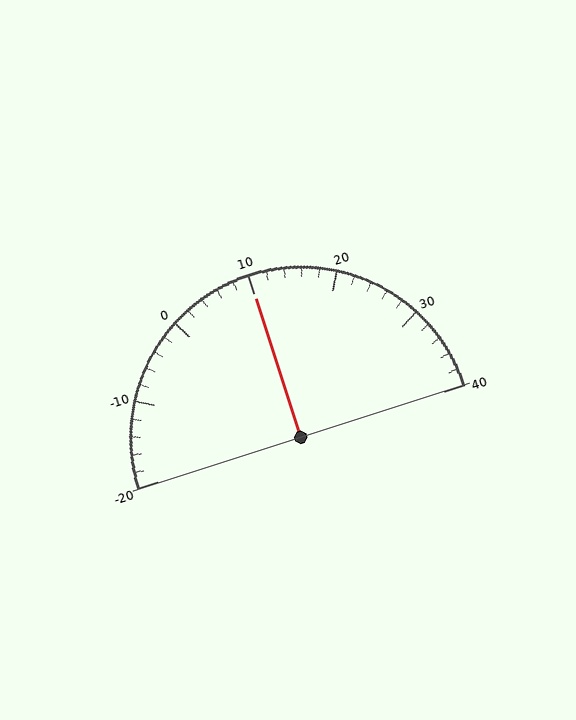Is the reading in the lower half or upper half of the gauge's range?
The reading is in the upper half of the range (-20 to 40).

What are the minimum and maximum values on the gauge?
The gauge ranges from -20 to 40.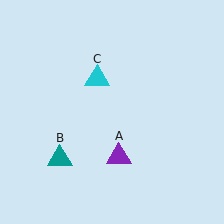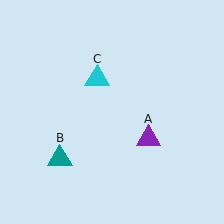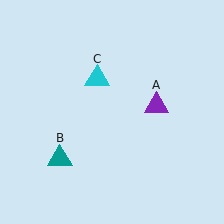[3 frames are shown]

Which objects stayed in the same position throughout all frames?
Teal triangle (object B) and cyan triangle (object C) remained stationary.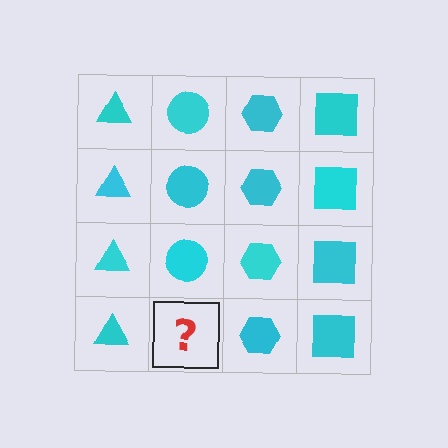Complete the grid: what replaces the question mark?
The question mark should be replaced with a cyan circle.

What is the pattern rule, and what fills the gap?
The rule is that each column has a consistent shape. The gap should be filled with a cyan circle.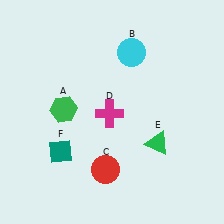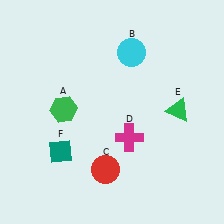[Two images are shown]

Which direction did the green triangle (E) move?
The green triangle (E) moved up.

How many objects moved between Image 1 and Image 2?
2 objects moved between the two images.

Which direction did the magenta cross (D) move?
The magenta cross (D) moved down.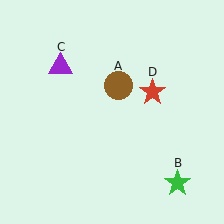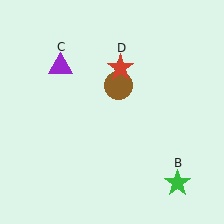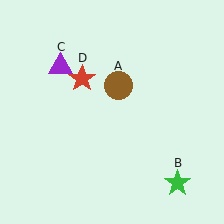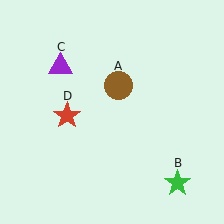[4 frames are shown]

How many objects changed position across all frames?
1 object changed position: red star (object D).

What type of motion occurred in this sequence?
The red star (object D) rotated counterclockwise around the center of the scene.